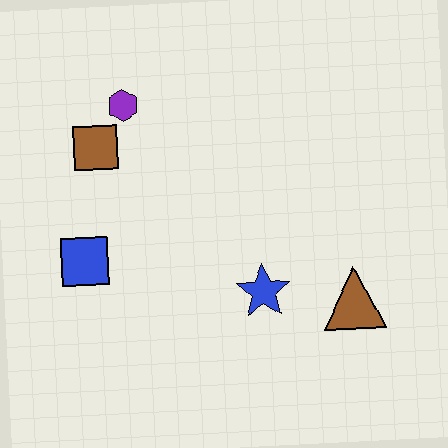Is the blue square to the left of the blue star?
Yes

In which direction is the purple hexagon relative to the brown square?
The purple hexagon is above the brown square.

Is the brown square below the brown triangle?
No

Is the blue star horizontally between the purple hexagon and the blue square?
No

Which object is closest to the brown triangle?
The blue star is closest to the brown triangle.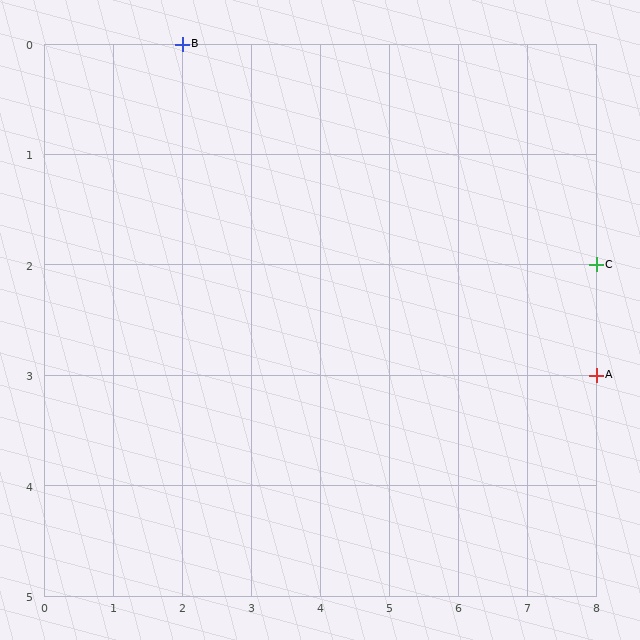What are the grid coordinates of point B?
Point B is at grid coordinates (2, 0).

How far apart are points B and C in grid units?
Points B and C are 6 columns and 2 rows apart (about 6.3 grid units diagonally).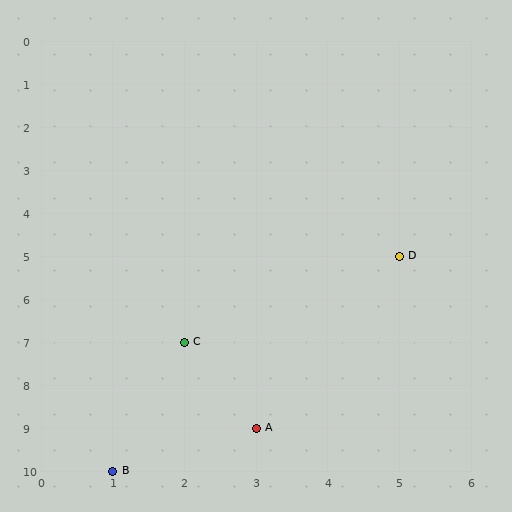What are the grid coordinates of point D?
Point D is at grid coordinates (5, 5).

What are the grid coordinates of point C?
Point C is at grid coordinates (2, 7).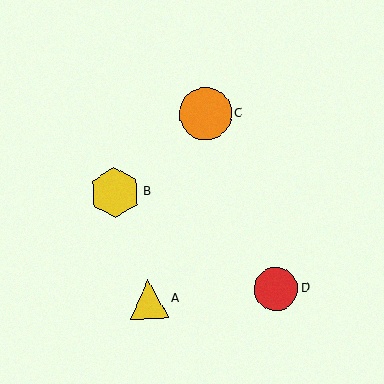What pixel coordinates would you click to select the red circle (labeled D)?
Click at (276, 289) to select the red circle D.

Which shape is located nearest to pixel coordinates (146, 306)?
The yellow triangle (labeled A) at (148, 299) is nearest to that location.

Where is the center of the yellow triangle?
The center of the yellow triangle is at (148, 299).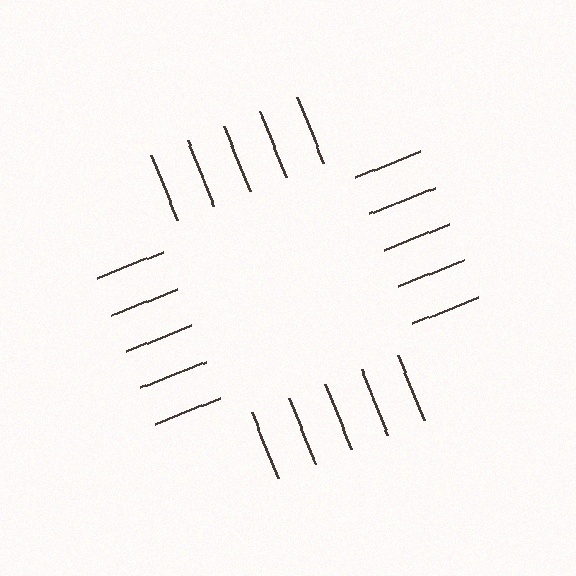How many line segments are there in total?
20 — 5 along each of the 4 edges.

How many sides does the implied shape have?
4 sides — the line-ends trace a square.